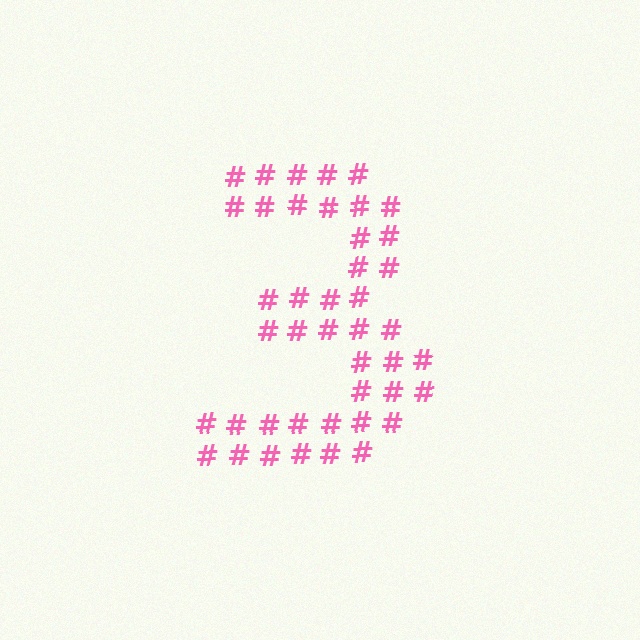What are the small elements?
The small elements are hash symbols.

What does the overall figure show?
The overall figure shows the digit 3.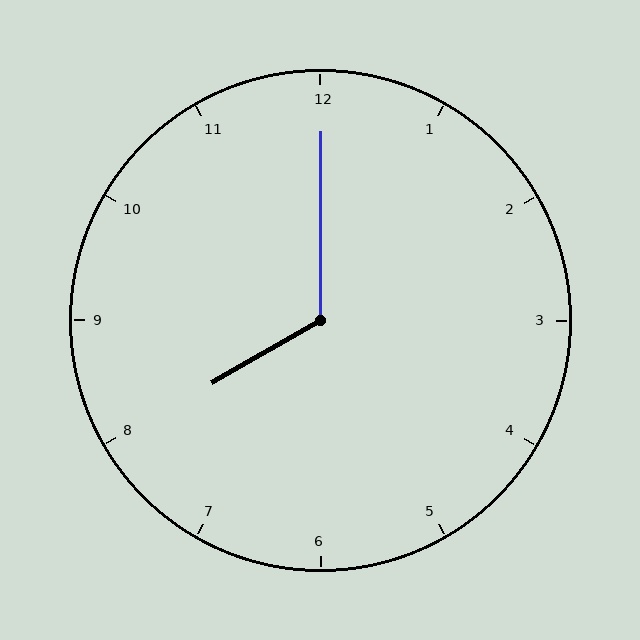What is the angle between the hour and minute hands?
Approximately 120 degrees.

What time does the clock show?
8:00.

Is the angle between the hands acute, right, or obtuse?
It is obtuse.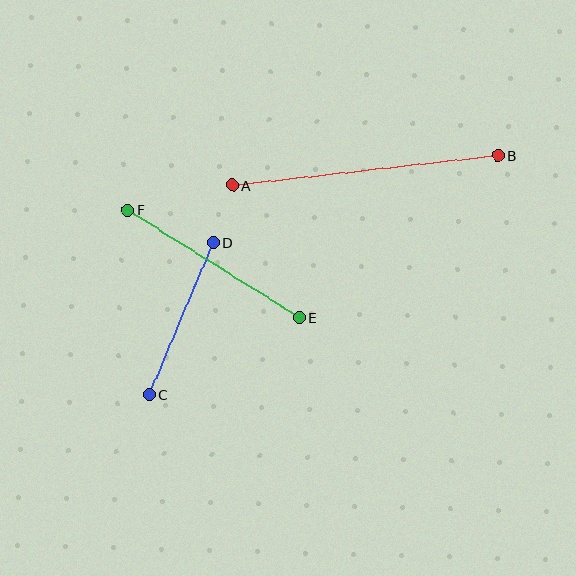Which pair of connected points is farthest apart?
Points A and B are farthest apart.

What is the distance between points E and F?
The distance is approximately 203 pixels.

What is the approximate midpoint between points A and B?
The midpoint is at approximately (365, 170) pixels.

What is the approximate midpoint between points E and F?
The midpoint is at approximately (214, 264) pixels.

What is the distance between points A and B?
The distance is approximately 268 pixels.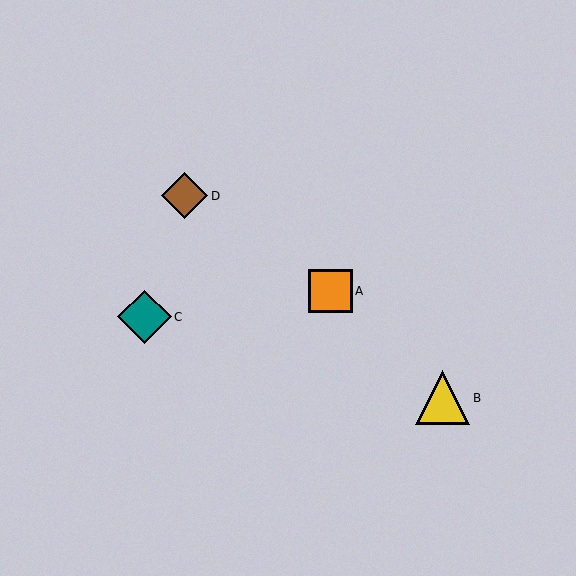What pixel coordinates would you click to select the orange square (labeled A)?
Click at (331, 291) to select the orange square A.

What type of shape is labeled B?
Shape B is a yellow triangle.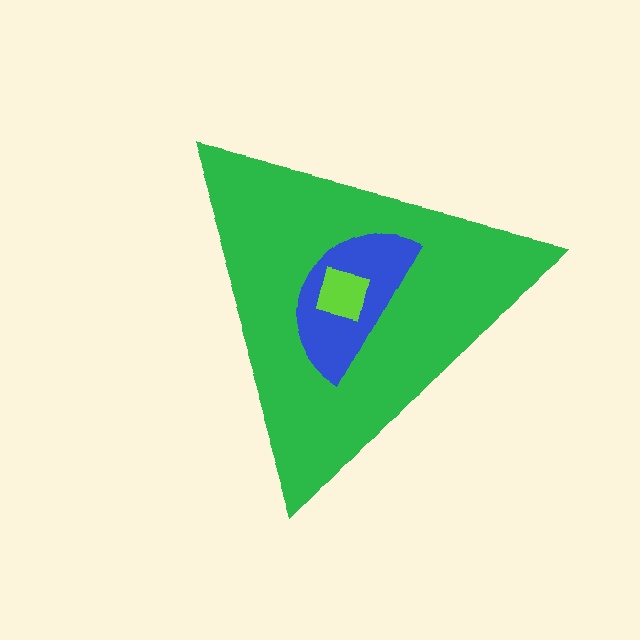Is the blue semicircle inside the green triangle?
Yes.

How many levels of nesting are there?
3.